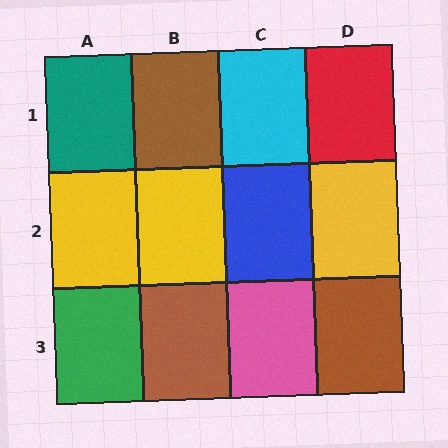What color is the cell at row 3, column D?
Brown.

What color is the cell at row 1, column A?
Teal.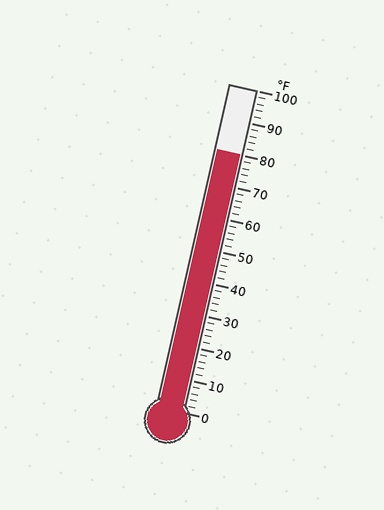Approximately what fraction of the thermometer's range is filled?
The thermometer is filled to approximately 80% of its range.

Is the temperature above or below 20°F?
The temperature is above 20°F.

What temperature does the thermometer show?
The thermometer shows approximately 80°F.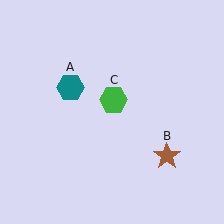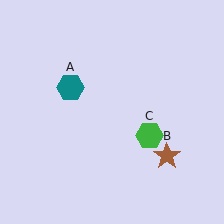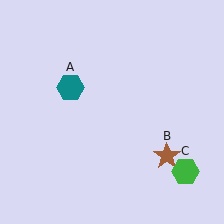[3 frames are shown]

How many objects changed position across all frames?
1 object changed position: green hexagon (object C).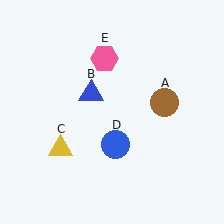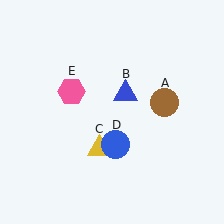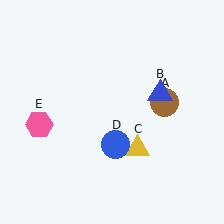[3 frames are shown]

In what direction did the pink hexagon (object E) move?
The pink hexagon (object E) moved down and to the left.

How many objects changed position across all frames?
3 objects changed position: blue triangle (object B), yellow triangle (object C), pink hexagon (object E).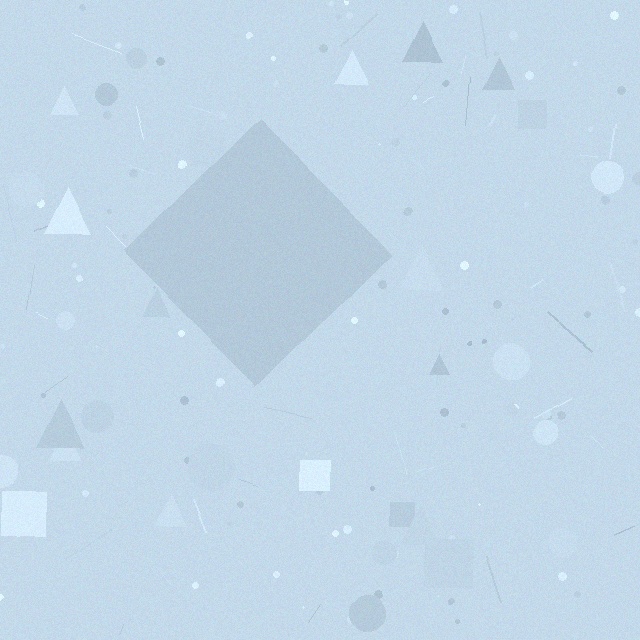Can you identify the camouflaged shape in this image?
The camouflaged shape is a diamond.